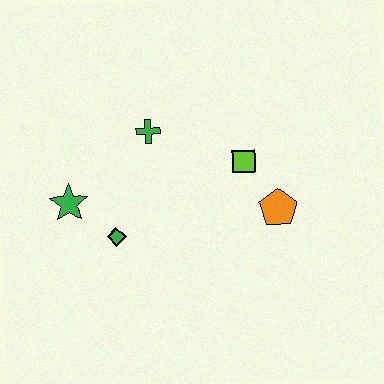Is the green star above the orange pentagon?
Yes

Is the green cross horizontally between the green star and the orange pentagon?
Yes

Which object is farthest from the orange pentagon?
The green star is farthest from the orange pentagon.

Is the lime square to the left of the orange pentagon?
Yes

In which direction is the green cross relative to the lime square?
The green cross is to the left of the lime square.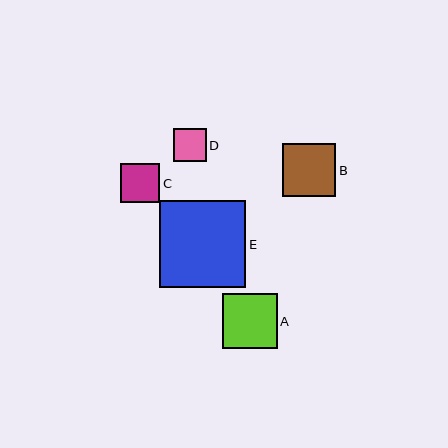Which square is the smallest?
Square D is the smallest with a size of approximately 33 pixels.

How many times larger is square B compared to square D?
Square B is approximately 1.6 times the size of square D.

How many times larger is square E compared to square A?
Square E is approximately 1.6 times the size of square A.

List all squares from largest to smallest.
From largest to smallest: E, A, B, C, D.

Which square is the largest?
Square E is the largest with a size of approximately 86 pixels.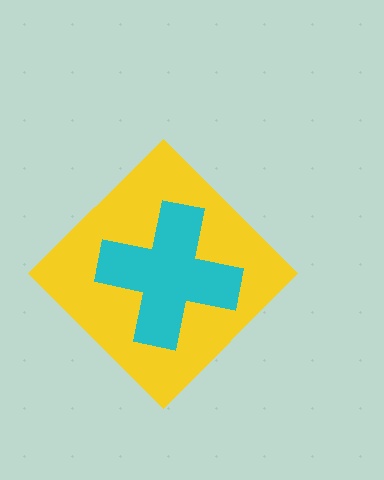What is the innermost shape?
The cyan cross.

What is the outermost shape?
The yellow diamond.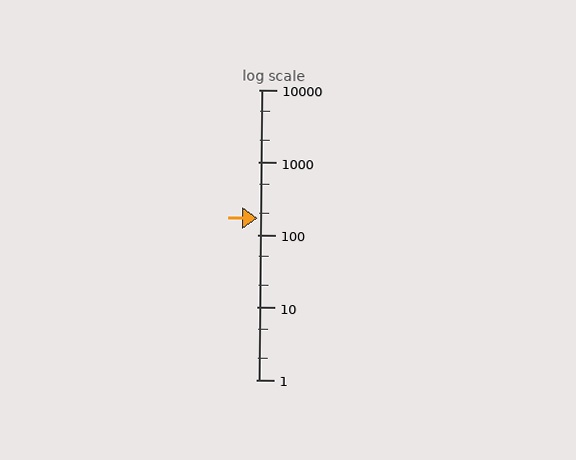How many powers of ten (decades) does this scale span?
The scale spans 4 decades, from 1 to 10000.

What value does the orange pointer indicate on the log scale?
The pointer indicates approximately 170.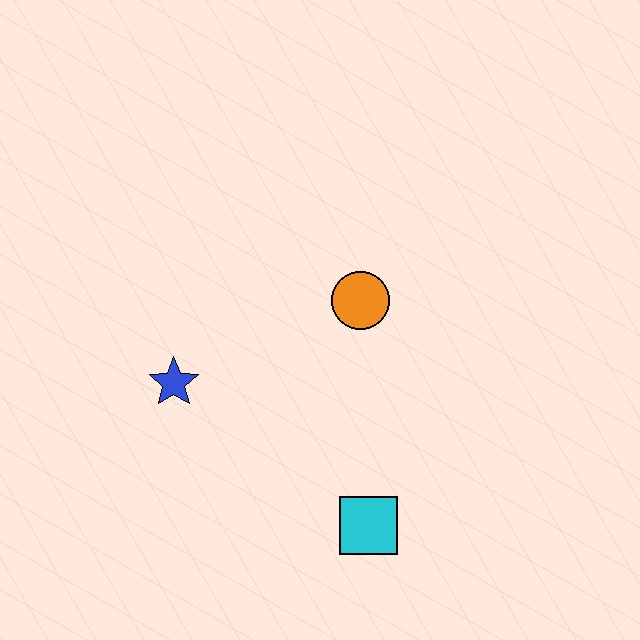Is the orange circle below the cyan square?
No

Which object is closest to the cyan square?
The orange circle is closest to the cyan square.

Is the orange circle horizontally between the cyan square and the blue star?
Yes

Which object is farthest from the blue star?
The cyan square is farthest from the blue star.